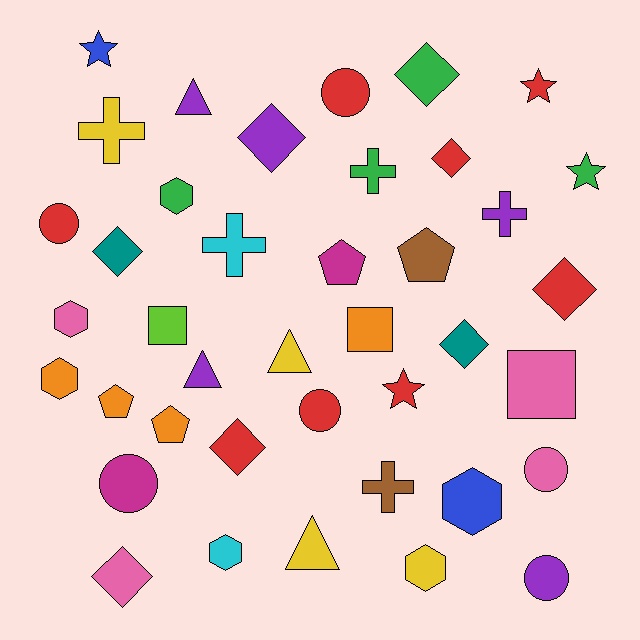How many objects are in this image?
There are 40 objects.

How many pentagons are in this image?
There are 4 pentagons.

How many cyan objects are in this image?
There are 2 cyan objects.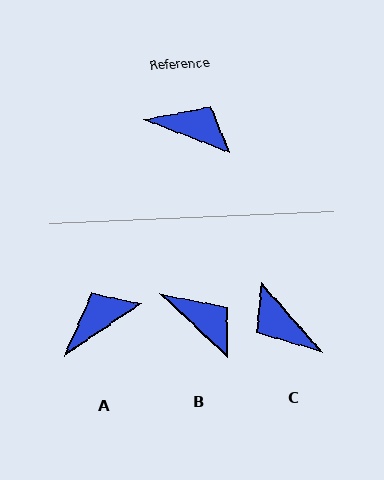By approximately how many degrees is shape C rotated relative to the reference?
Approximately 152 degrees counter-clockwise.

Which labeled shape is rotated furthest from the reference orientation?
C, about 152 degrees away.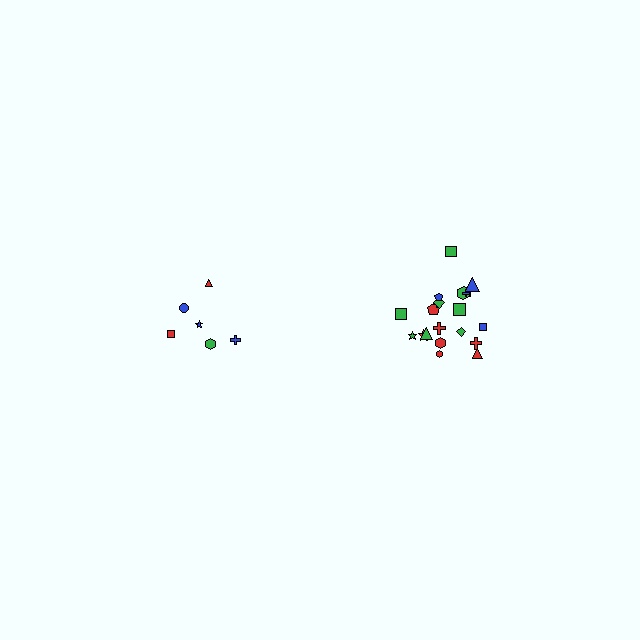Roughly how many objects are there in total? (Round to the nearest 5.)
Roughly 30 objects in total.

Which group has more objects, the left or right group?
The right group.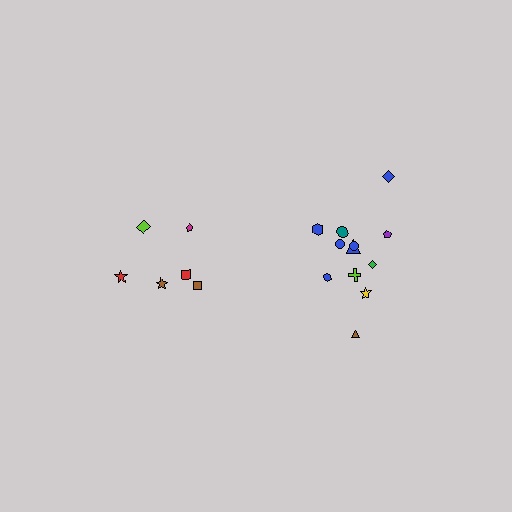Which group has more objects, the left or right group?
The right group.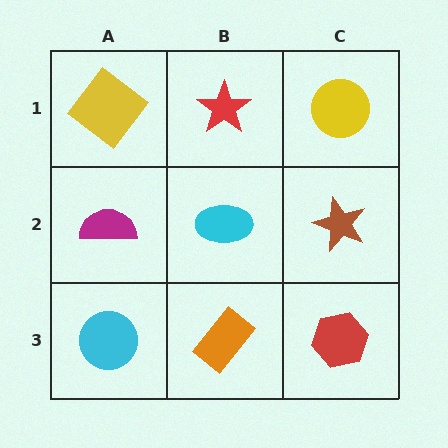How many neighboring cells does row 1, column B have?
3.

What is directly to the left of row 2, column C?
A cyan ellipse.